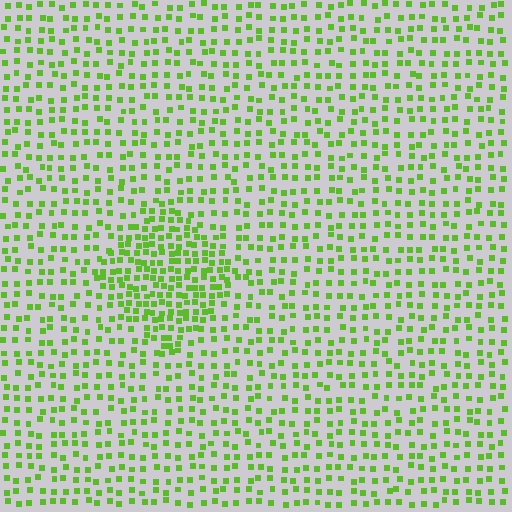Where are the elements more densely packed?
The elements are more densely packed inside the diamond boundary.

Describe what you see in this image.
The image contains small lime elements arranged at two different densities. A diamond-shaped region is visible where the elements are more densely packed than the surrounding area.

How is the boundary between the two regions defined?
The boundary is defined by a change in element density (approximately 1.9x ratio). All elements are the same color, size, and shape.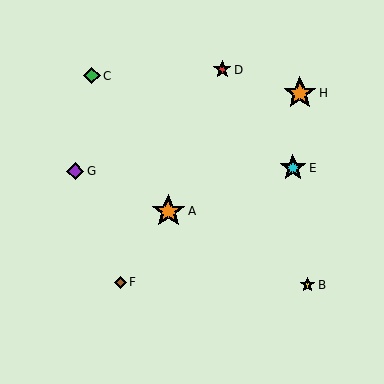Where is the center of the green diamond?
The center of the green diamond is at (92, 76).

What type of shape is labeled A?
Shape A is an orange star.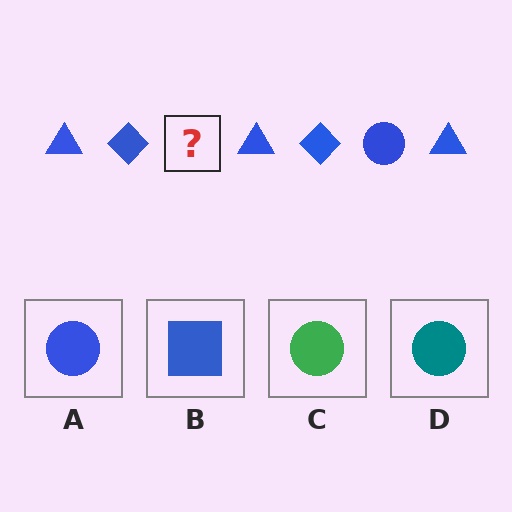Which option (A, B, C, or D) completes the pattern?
A.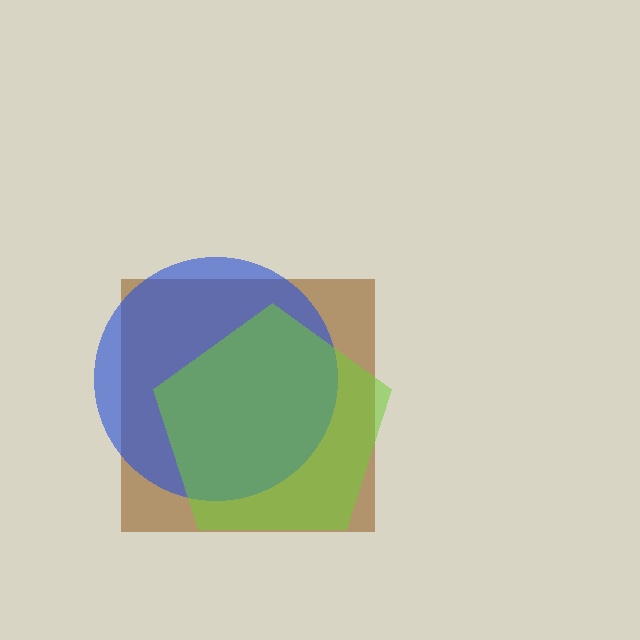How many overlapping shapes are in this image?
There are 3 overlapping shapes in the image.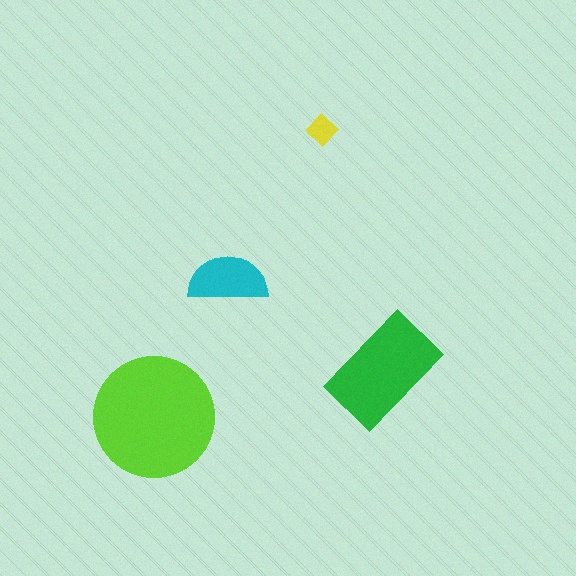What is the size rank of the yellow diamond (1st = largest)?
4th.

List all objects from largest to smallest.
The lime circle, the green rectangle, the cyan semicircle, the yellow diamond.